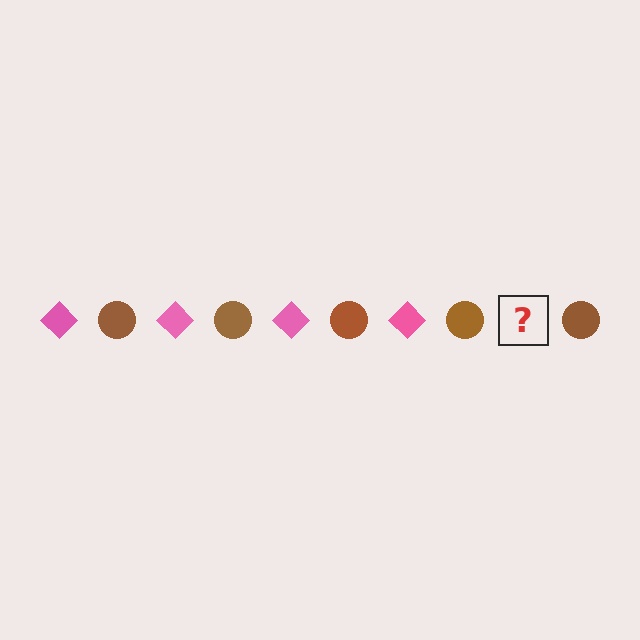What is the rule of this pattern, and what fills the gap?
The rule is that the pattern alternates between pink diamond and brown circle. The gap should be filled with a pink diamond.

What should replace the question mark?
The question mark should be replaced with a pink diamond.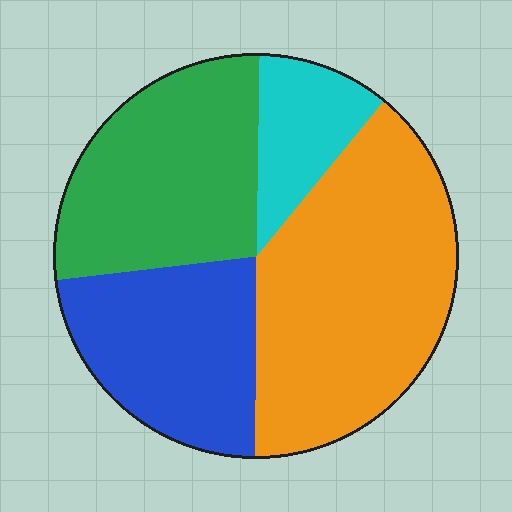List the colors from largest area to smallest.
From largest to smallest: orange, green, blue, cyan.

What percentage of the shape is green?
Green covers around 25% of the shape.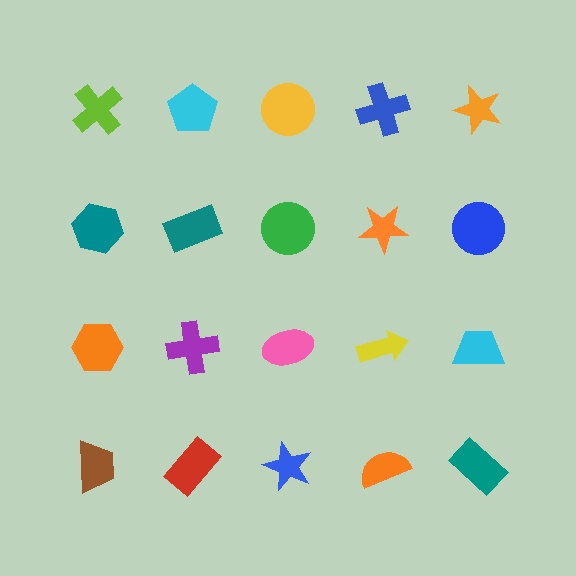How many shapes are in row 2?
5 shapes.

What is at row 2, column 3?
A green circle.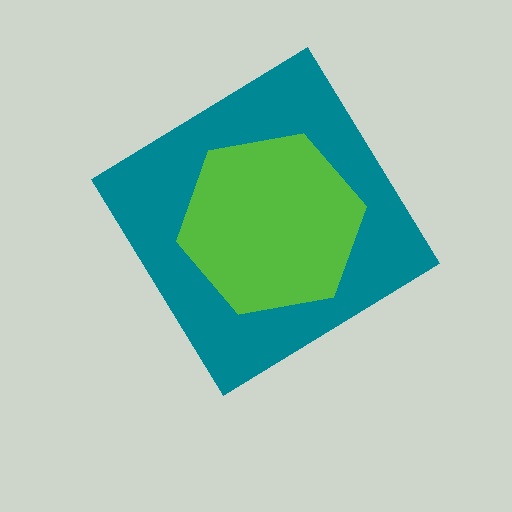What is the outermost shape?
The teal diamond.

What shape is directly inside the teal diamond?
The lime hexagon.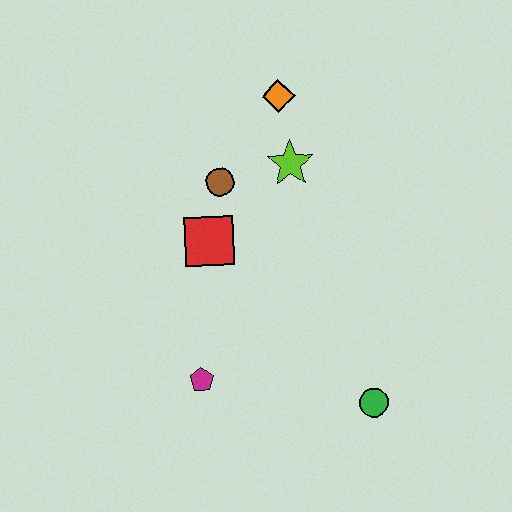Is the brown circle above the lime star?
No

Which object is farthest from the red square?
The green circle is farthest from the red square.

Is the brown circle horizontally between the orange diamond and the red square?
Yes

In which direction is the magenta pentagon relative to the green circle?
The magenta pentagon is to the left of the green circle.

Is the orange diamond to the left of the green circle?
Yes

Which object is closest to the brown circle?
The red square is closest to the brown circle.